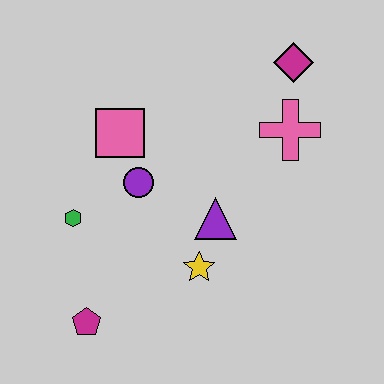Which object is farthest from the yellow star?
The magenta diamond is farthest from the yellow star.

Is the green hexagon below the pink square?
Yes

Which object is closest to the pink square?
The purple circle is closest to the pink square.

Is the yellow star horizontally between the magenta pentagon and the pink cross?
Yes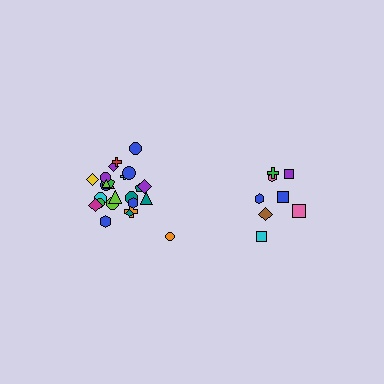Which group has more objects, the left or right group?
The left group.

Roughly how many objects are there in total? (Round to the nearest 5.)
Roughly 35 objects in total.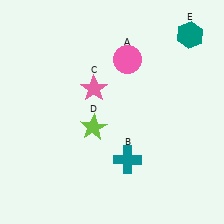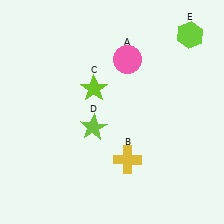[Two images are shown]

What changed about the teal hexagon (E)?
In Image 1, E is teal. In Image 2, it changed to lime.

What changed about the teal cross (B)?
In Image 1, B is teal. In Image 2, it changed to yellow.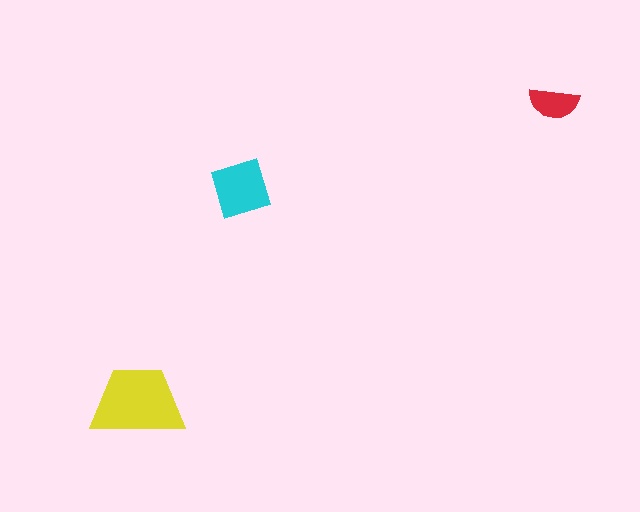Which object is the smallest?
The red semicircle.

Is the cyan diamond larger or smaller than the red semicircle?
Larger.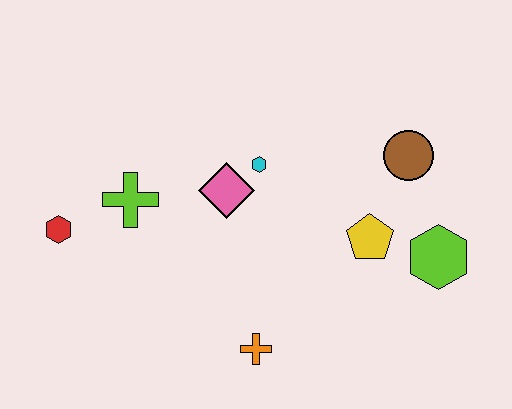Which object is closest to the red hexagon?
The lime cross is closest to the red hexagon.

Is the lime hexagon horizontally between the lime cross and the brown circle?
No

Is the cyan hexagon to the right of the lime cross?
Yes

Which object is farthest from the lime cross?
The lime hexagon is farthest from the lime cross.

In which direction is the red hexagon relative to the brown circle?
The red hexagon is to the left of the brown circle.